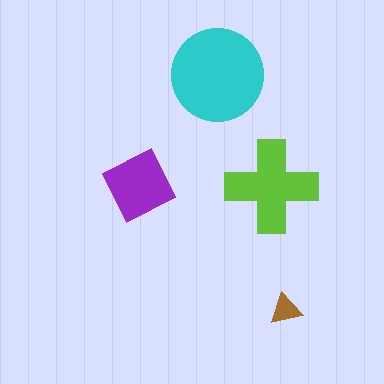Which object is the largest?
The cyan circle.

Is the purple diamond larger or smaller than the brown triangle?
Larger.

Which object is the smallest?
The brown triangle.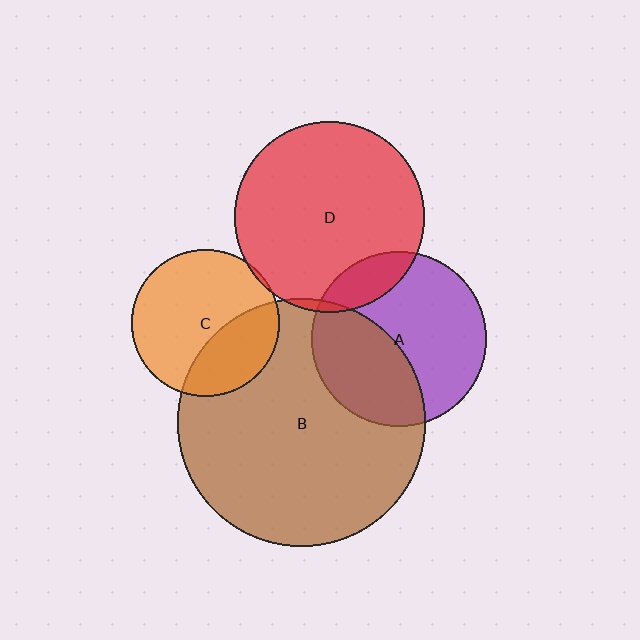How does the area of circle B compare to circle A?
Approximately 2.0 times.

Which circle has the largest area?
Circle B (brown).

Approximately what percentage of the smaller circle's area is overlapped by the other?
Approximately 5%.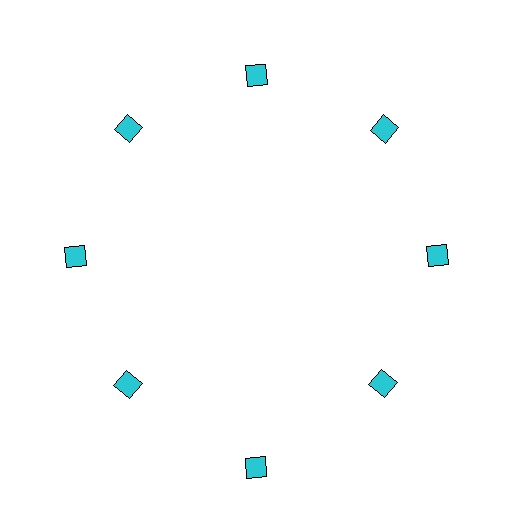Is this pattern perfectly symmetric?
No. The 8 cyan diamonds are arranged in a ring, but one element near the 6 o'clock position is pushed outward from the center, breaking the 8-fold rotational symmetry.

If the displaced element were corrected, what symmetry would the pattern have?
It would have 8-fold rotational symmetry — the pattern would map onto itself every 45 degrees.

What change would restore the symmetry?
The symmetry would be restored by moving it inward, back onto the ring so that all 8 diamonds sit at equal angles and equal distance from the center.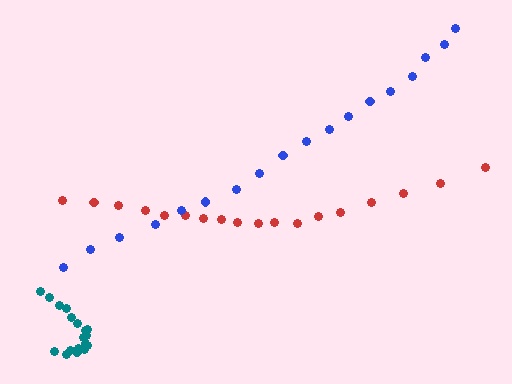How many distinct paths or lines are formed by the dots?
There are 3 distinct paths.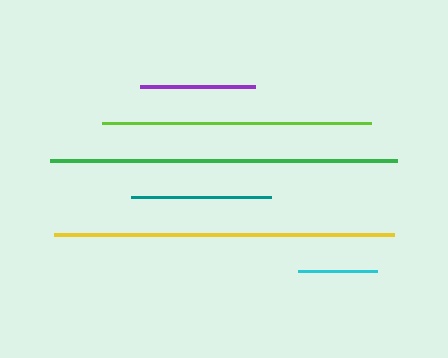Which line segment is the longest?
The green line is the longest at approximately 348 pixels.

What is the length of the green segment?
The green segment is approximately 348 pixels long.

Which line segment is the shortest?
The cyan line is the shortest at approximately 79 pixels.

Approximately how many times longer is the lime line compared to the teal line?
The lime line is approximately 1.9 times the length of the teal line.